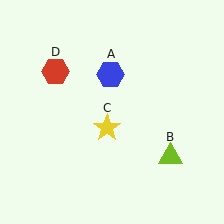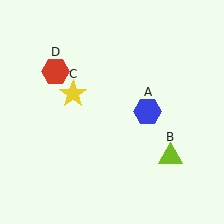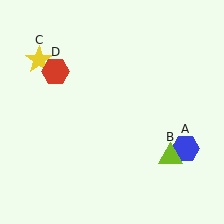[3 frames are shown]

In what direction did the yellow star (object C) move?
The yellow star (object C) moved up and to the left.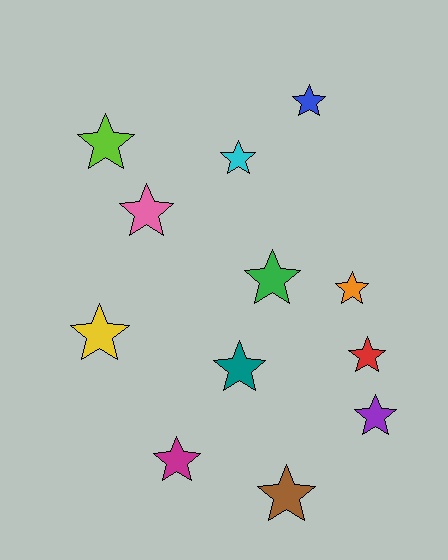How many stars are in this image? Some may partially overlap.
There are 12 stars.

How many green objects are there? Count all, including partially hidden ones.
There is 1 green object.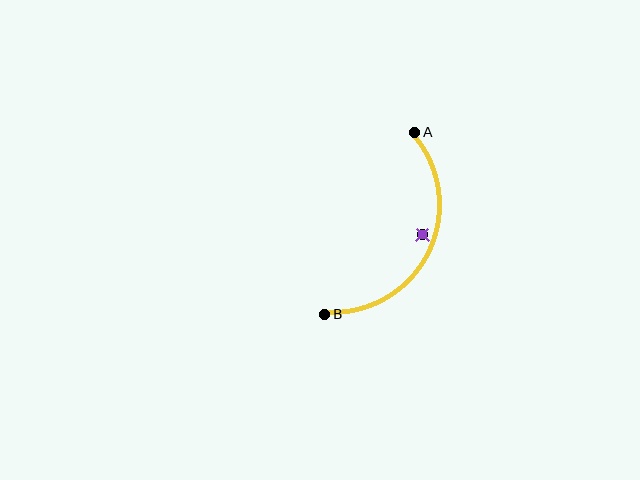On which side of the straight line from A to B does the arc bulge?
The arc bulges to the right of the straight line connecting A and B.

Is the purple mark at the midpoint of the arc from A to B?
No — the purple mark does not lie on the arc at all. It sits slightly inside the curve.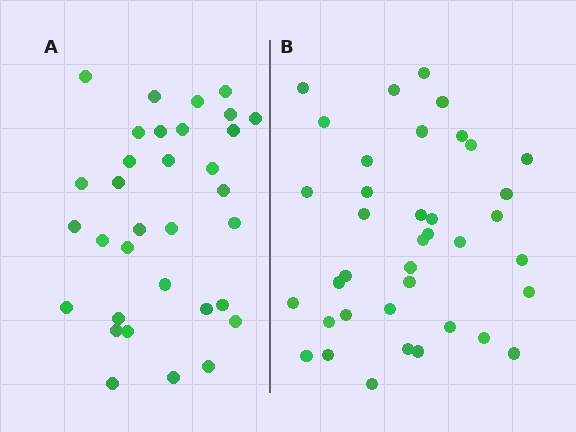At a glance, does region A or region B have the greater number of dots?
Region B (the right region) has more dots.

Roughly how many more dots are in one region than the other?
Region B has about 5 more dots than region A.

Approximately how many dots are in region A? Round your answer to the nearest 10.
About 30 dots. (The exact count is 33, which rounds to 30.)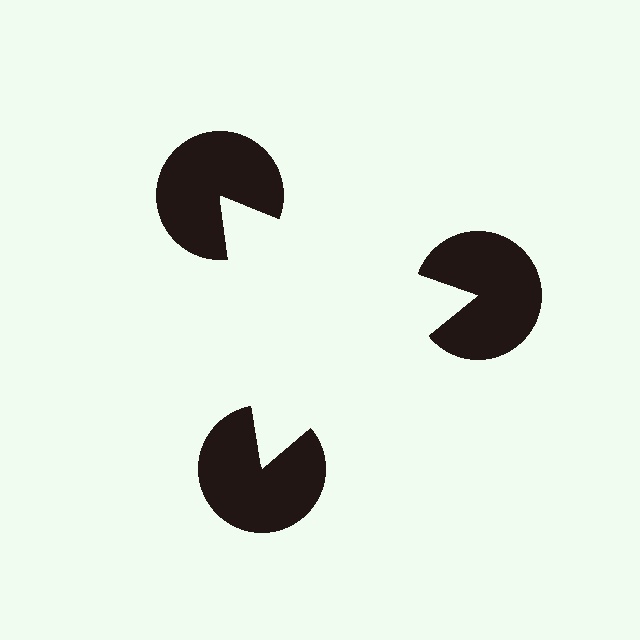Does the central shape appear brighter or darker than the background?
It typically appears slightly brighter than the background, even though no actual brightness change is drawn.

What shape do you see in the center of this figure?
An illusory triangle — its edges are inferred from the aligned wedge cuts in the pac-man discs, not physically drawn.